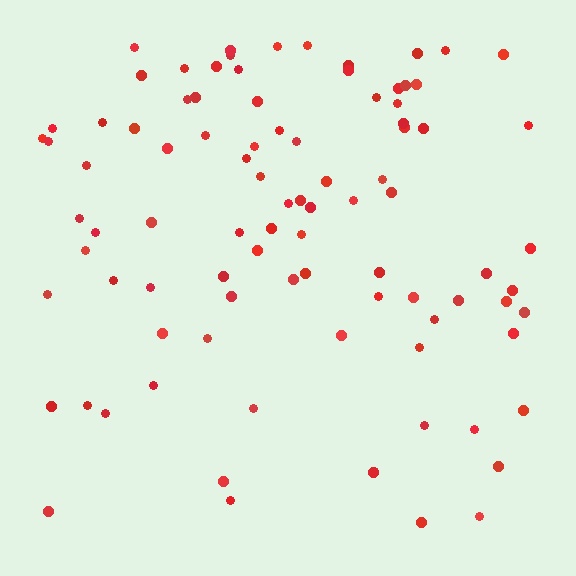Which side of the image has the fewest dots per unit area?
The bottom.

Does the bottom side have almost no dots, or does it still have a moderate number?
Still a moderate number, just noticeably fewer than the top.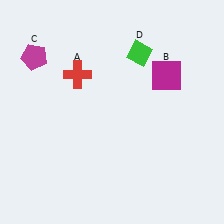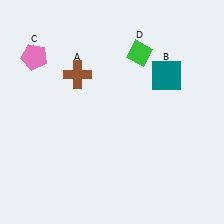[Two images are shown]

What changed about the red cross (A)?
In Image 1, A is red. In Image 2, it changed to brown.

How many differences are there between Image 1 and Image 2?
There are 3 differences between the two images.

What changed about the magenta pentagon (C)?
In Image 1, C is magenta. In Image 2, it changed to pink.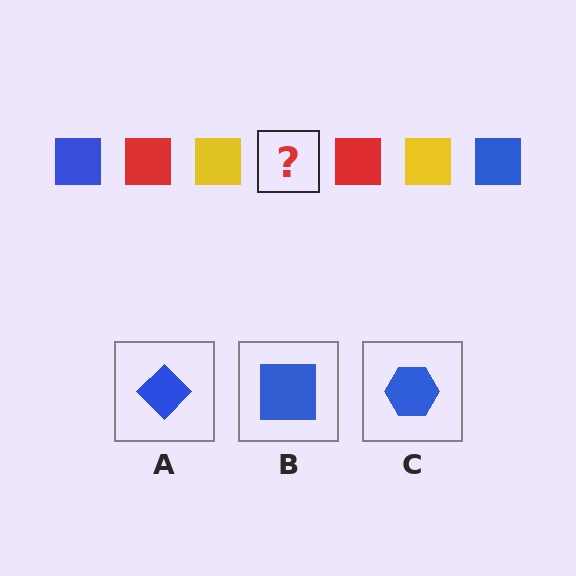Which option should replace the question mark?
Option B.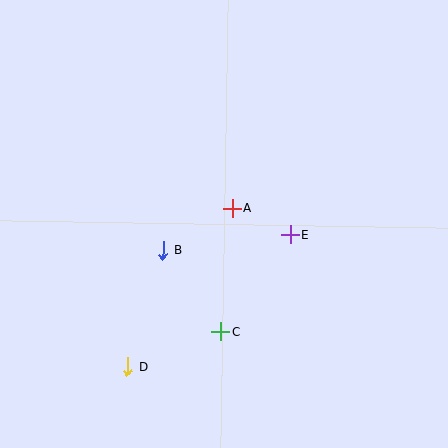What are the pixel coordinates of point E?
Point E is at (290, 235).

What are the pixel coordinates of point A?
Point A is at (232, 209).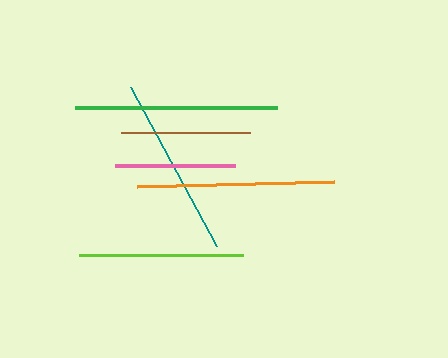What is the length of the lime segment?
The lime segment is approximately 164 pixels long.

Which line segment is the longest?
The green line is the longest at approximately 202 pixels.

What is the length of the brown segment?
The brown segment is approximately 129 pixels long.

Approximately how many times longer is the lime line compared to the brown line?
The lime line is approximately 1.3 times the length of the brown line.